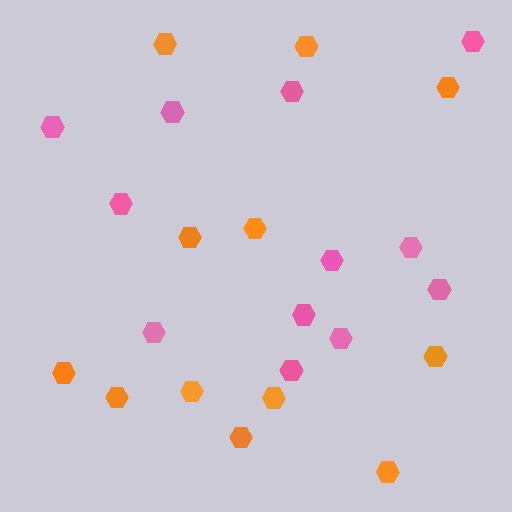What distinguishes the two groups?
There are 2 groups: one group of orange hexagons (12) and one group of pink hexagons (12).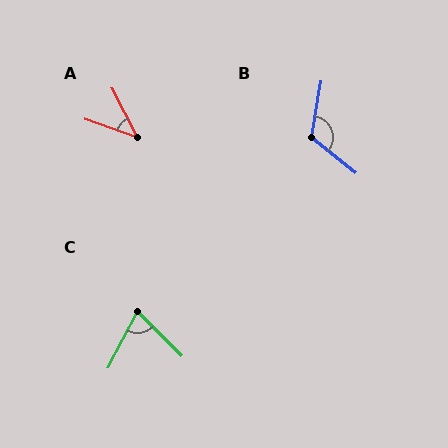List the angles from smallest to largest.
A (43°), C (72°), B (118°).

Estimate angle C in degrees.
Approximately 72 degrees.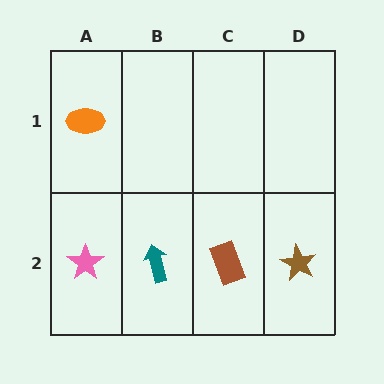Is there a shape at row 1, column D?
No, that cell is empty.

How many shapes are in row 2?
4 shapes.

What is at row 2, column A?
A pink star.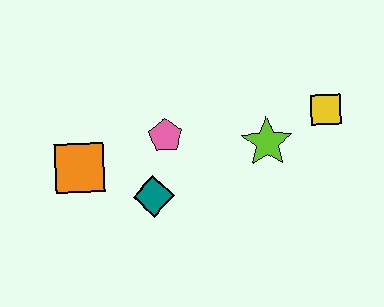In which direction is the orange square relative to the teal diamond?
The orange square is to the left of the teal diamond.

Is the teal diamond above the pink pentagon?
No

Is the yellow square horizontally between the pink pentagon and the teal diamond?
No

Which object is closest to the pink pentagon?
The teal diamond is closest to the pink pentagon.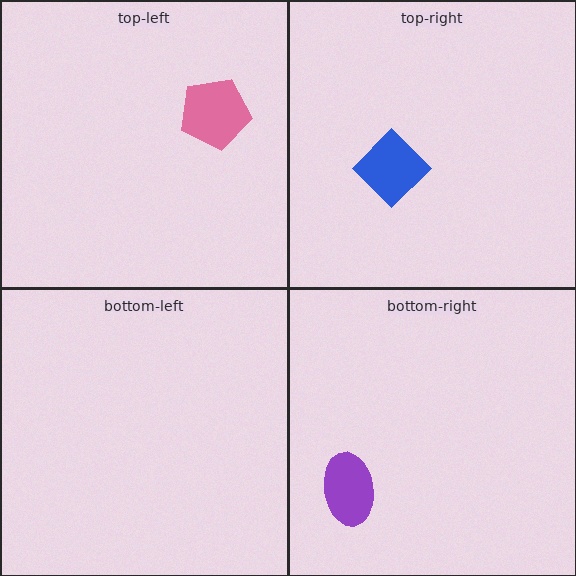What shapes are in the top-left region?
The pink pentagon.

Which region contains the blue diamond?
The top-right region.